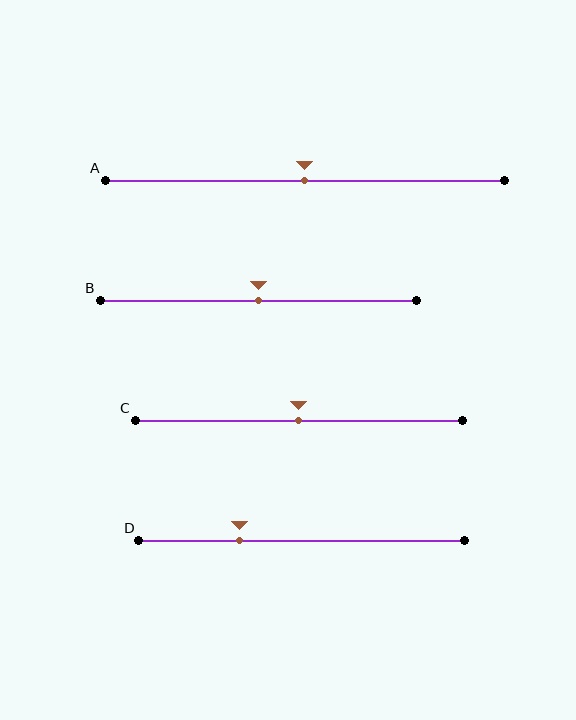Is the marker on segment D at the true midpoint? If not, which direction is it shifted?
No, the marker on segment D is shifted to the left by about 19% of the segment length.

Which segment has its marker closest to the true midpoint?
Segment A has its marker closest to the true midpoint.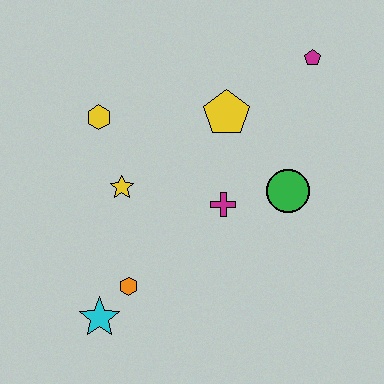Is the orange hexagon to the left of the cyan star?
No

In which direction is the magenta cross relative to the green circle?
The magenta cross is to the left of the green circle.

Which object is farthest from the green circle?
The cyan star is farthest from the green circle.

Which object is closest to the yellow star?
The yellow hexagon is closest to the yellow star.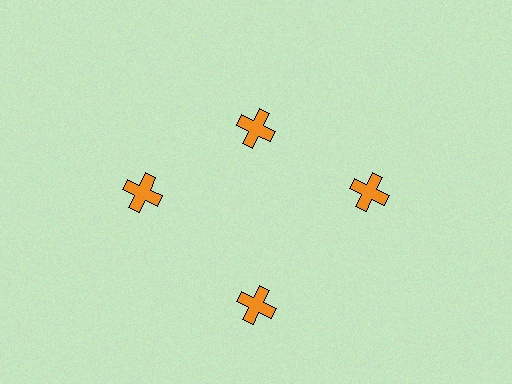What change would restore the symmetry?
The symmetry would be restored by moving it outward, back onto the ring so that all 4 crosses sit at equal angles and equal distance from the center.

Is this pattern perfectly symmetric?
No. The 4 orange crosses are arranged in a ring, but one element near the 12 o'clock position is pulled inward toward the center, breaking the 4-fold rotational symmetry.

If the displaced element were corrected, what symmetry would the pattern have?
It would have 4-fold rotational symmetry — the pattern would map onto itself every 90 degrees.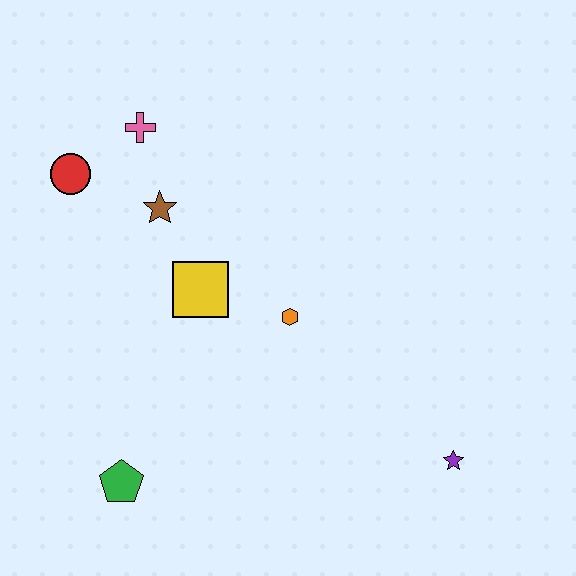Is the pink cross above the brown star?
Yes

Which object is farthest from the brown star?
The purple star is farthest from the brown star.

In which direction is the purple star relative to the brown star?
The purple star is to the right of the brown star.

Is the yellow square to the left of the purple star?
Yes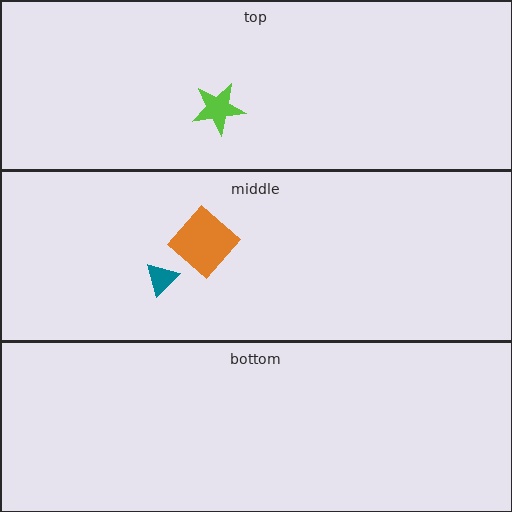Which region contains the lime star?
The top region.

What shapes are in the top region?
The lime star.